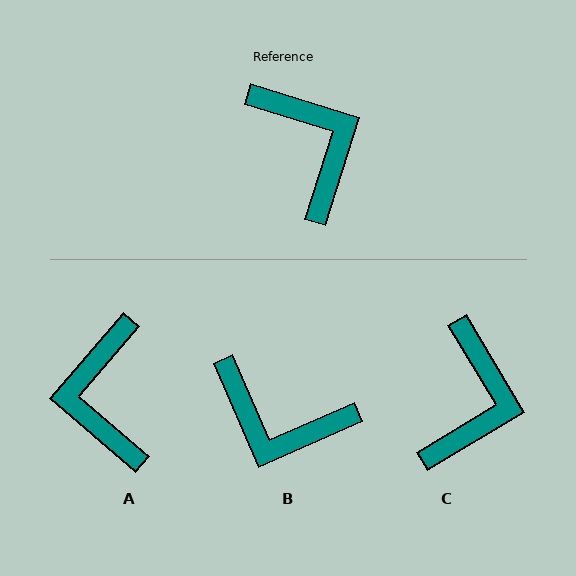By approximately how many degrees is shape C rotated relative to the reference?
Approximately 42 degrees clockwise.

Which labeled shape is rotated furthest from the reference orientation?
A, about 156 degrees away.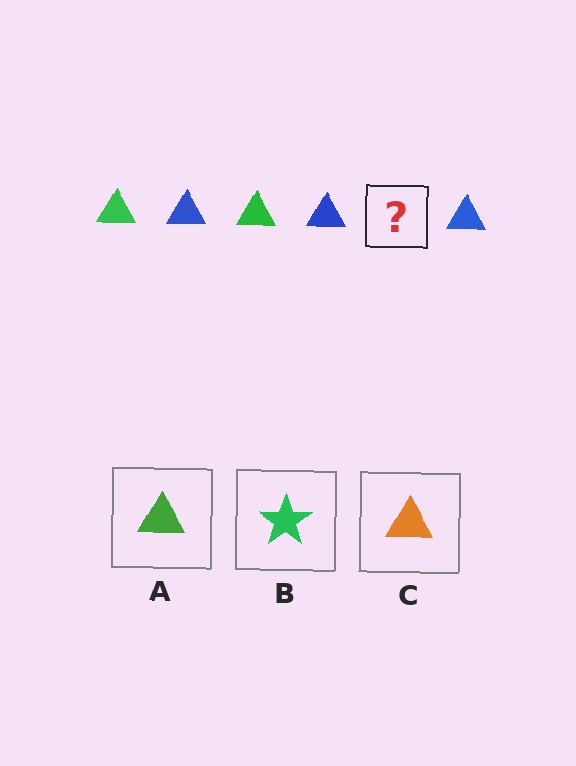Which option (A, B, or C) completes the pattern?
A.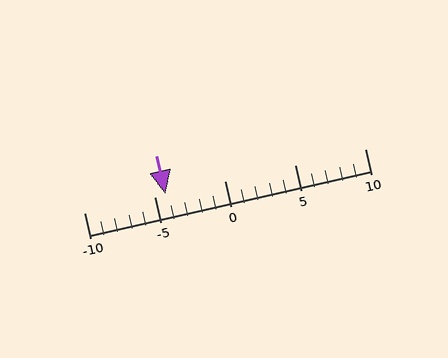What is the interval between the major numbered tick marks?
The major tick marks are spaced 5 units apart.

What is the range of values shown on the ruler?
The ruler shows values from -10 to 10.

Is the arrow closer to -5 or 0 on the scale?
The arrow is closer to -5.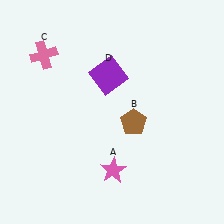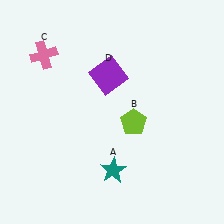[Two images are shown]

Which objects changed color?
A changed from pink to teal. B changed from brown to lime.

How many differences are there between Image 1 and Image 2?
There are 2 differences between the two images.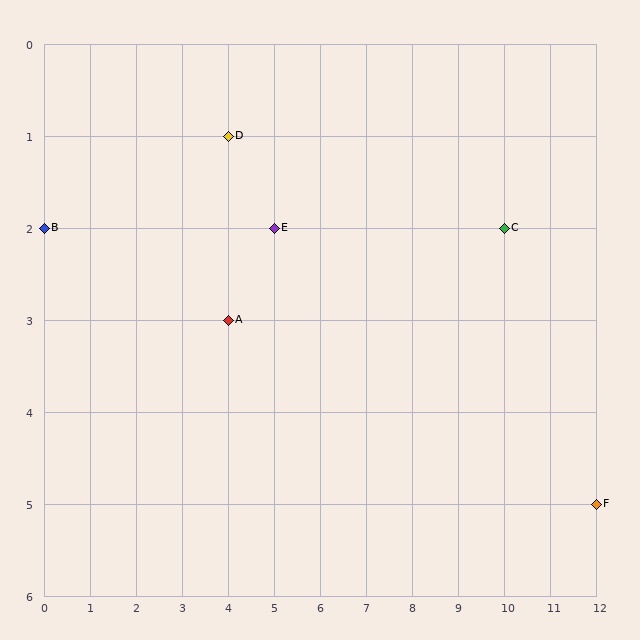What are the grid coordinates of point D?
Point D is at grid coordinates (4, 1).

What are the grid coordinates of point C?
Point C is at grid coordinates (10, 2).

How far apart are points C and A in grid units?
Points C and A are 6 columns and 1 row apart (about 6.1 grid units diagonally).